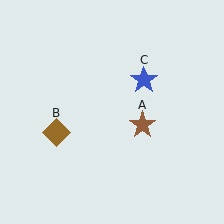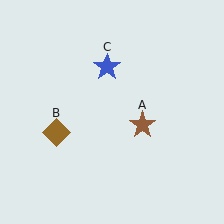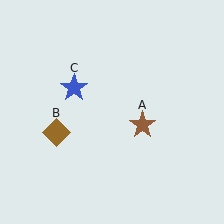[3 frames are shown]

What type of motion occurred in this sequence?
The blue star (object C) rotated counterclockwise around the center of the scene.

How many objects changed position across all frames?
1 object changed position: blue star (object C).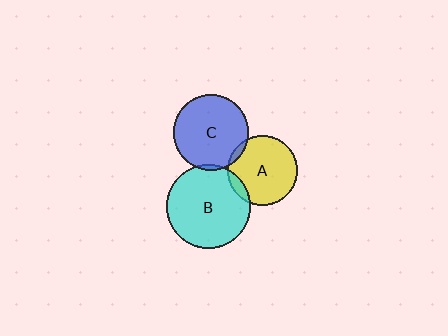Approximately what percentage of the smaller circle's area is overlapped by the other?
Approximately 5%.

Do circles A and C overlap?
Yes.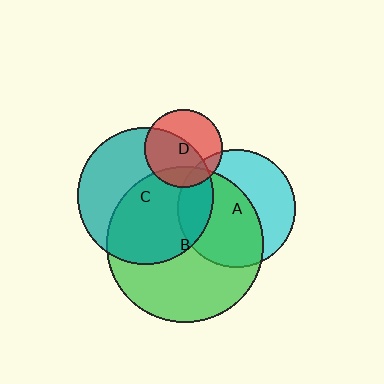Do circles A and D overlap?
Yes.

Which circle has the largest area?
Circle B (green).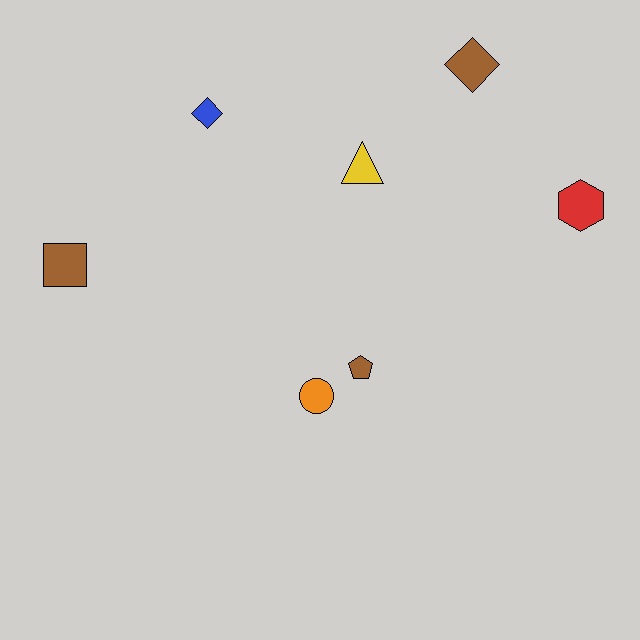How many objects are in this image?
There are 7 objects.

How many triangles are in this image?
There is 1 triangle.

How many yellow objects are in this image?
There is 1 yellow object.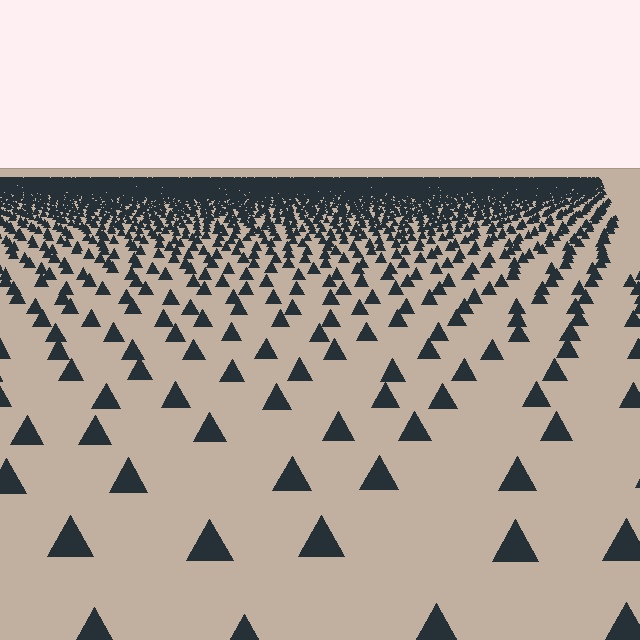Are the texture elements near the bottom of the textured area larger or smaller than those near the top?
Larger. Near the bottom, elements are closer to the viewer and appear at a bigger on-screen size.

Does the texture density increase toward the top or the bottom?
Density increases toward the top.